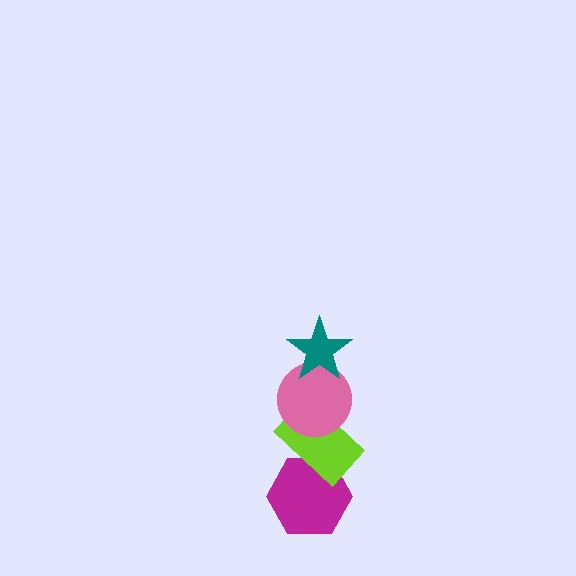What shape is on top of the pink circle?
The teal star is on top of the pink circle.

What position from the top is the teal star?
The teal star is 1st from the top.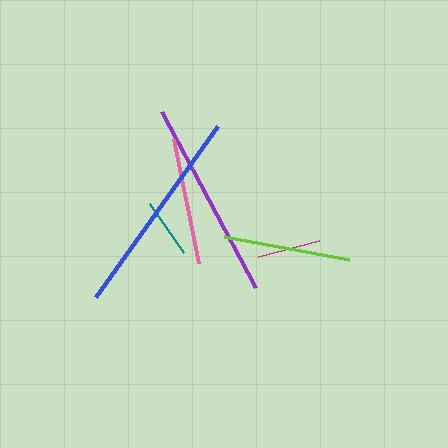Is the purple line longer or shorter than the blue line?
The blue line is longer than the purple line.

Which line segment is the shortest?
The teal line is the shortest at approximately 61 pixels.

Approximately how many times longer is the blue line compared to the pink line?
The blue line is approximately 1.7 times the length of the pink line.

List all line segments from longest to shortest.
From longest to shortest: blue, purple, lime, pink, magenta, teal.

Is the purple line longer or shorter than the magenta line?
The purple line is longer than the magenta line.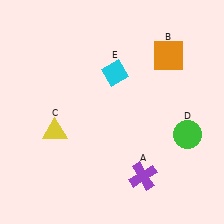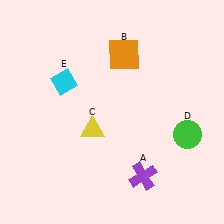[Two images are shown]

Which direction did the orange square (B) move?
The orange square (B) moved left.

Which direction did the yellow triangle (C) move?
The yellow triangle (C) moved right.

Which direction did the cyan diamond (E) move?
The cyan diamond (E) moved left.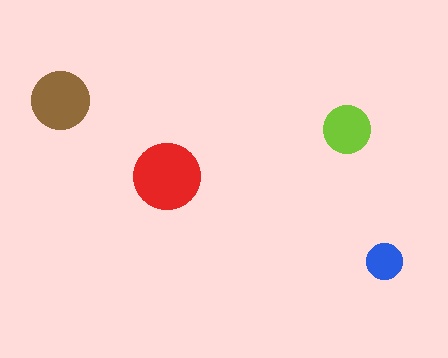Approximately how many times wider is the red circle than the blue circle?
About 2 times wider.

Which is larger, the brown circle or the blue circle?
The brown one.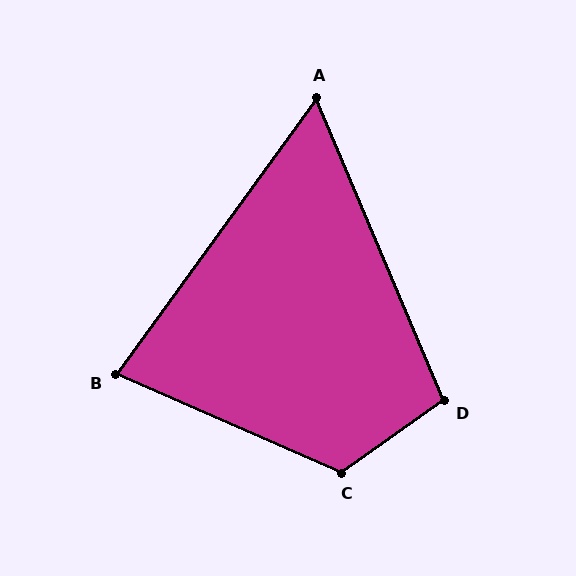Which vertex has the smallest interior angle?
A, at approximately 59 degrees.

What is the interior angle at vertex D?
Approximately 102 degrees (obtuse).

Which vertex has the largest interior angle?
C, at approximately 121 degrees.